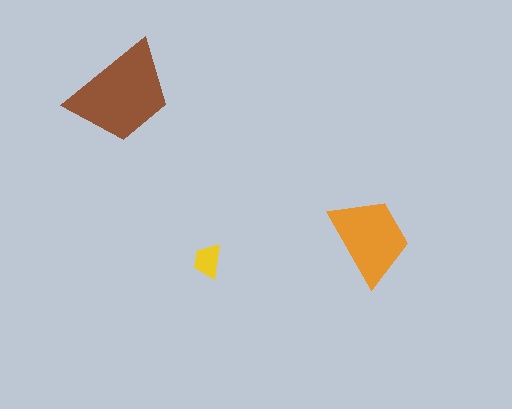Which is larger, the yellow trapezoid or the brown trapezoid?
The brown one.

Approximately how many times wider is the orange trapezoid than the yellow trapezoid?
About 2.5 times wider.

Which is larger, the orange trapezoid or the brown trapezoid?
The brown one.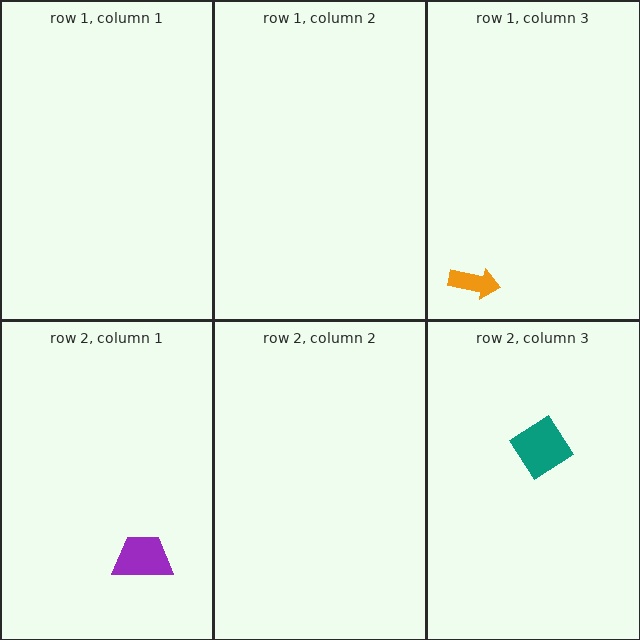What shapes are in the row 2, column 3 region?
The teal diamond.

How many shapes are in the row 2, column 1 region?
1.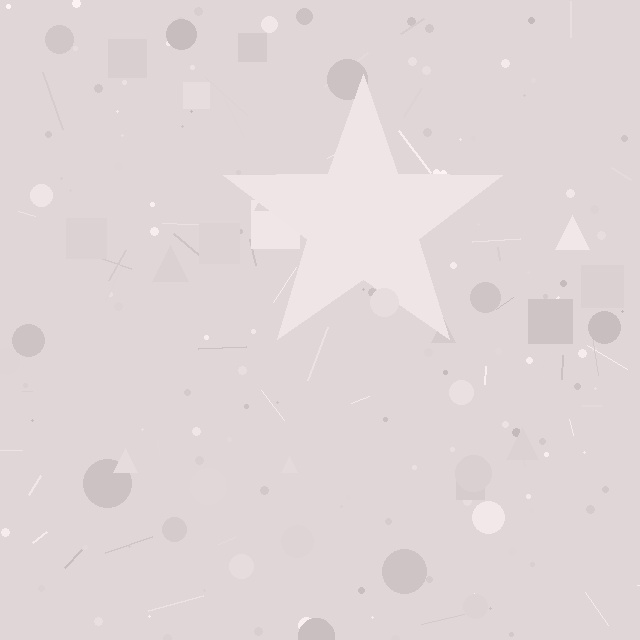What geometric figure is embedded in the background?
A star is embedded in the background.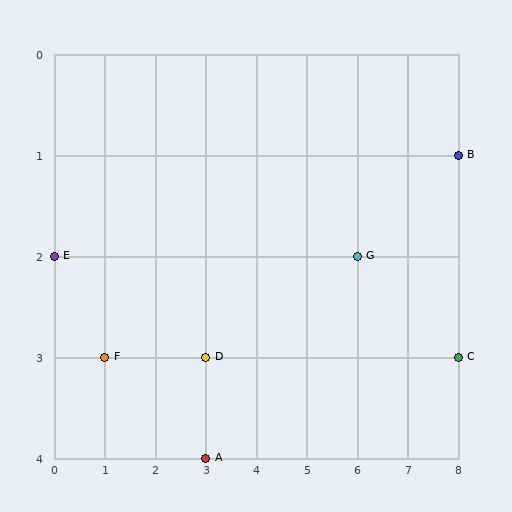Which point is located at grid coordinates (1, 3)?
Point F is at (1, 3).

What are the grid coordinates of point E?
Point E is at grid coordinates (0, 2).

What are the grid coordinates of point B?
Point B is at grid coordinates (8, 1).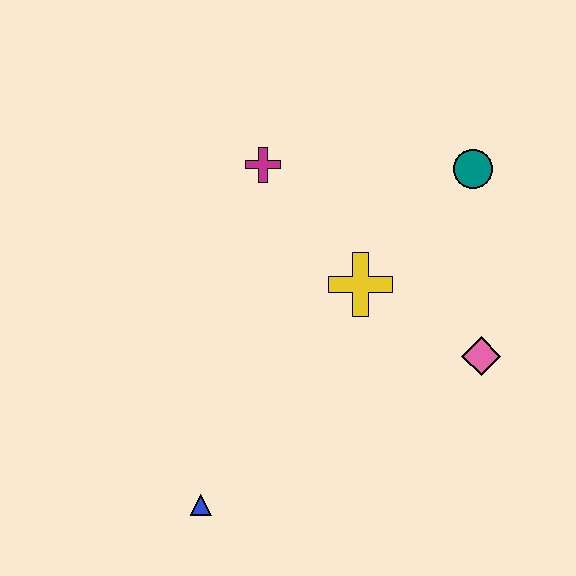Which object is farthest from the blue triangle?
The teal circle is farthest from the blue triangle.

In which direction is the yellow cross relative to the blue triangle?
The yellow cross is above the blue triangle.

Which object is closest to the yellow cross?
The pink diamond is closest to the yellow cross.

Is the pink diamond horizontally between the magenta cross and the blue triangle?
No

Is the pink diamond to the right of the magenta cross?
Yes